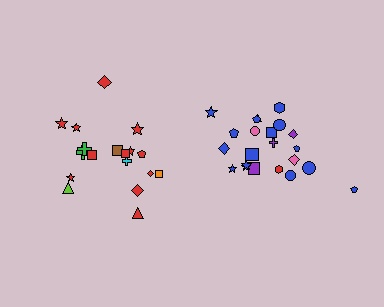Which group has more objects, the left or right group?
The right group.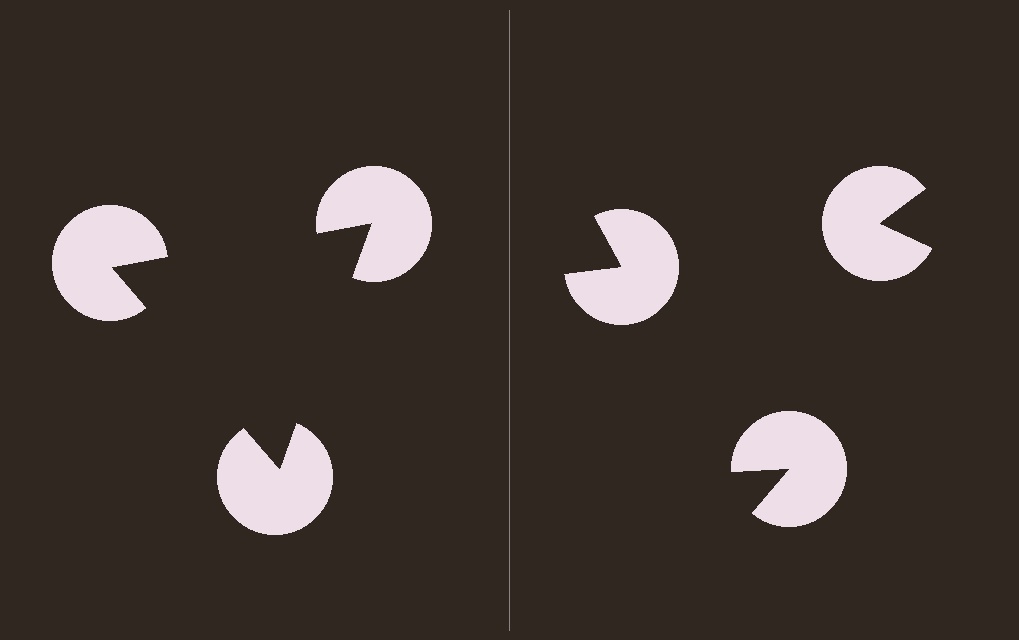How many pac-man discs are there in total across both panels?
6 — 3 on each side.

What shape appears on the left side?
An illusory triangle.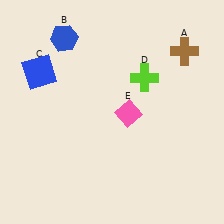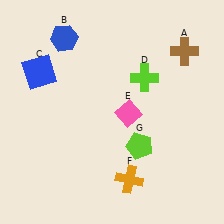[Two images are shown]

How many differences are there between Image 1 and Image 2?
There are 2 differences between the two images.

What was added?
An orange cross (F), a lime pentagon (G) were added in Image 2.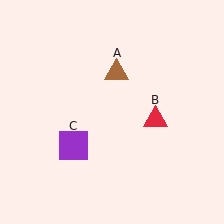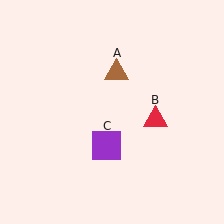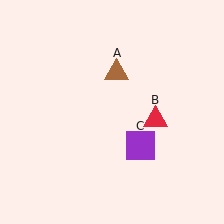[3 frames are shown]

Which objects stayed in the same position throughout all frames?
Brown triangle (object A) and red triangle (object B) remained stationary.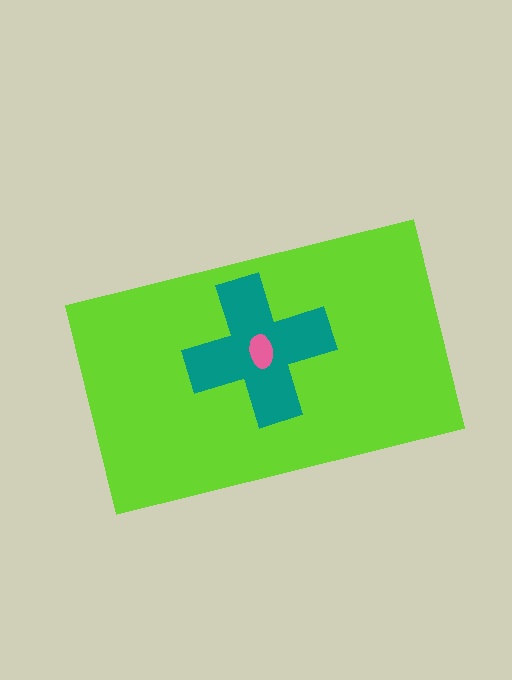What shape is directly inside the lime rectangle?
The teal cross.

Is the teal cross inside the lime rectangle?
Yes.